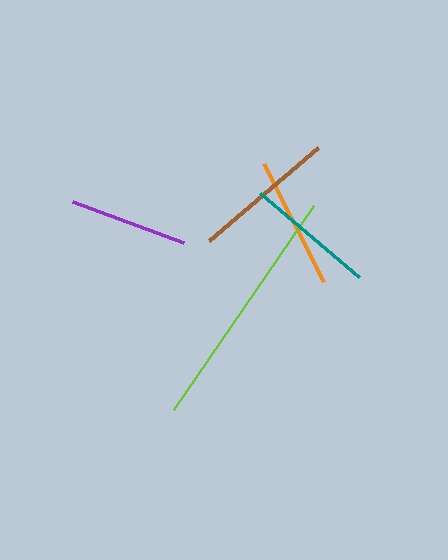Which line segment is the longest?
The lime line is the longest at approximately 247 pixels.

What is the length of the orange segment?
The orange segment is approximately 132 pixels long.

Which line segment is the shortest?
The purple line is the shortest at approximately 118 pixels.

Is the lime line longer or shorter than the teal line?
The lime line is longer than the teal line.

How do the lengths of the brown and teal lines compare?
The brown and teal lines are approximately the same length.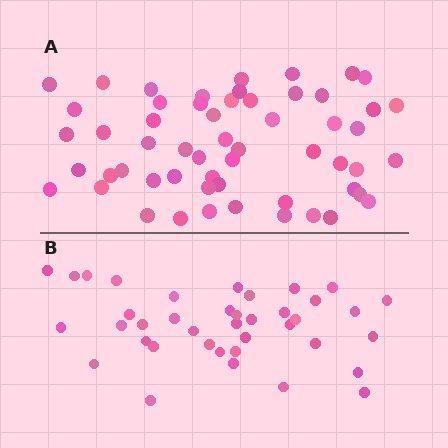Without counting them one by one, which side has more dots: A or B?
Region A (the top region) has more dots.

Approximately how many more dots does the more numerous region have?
Region A has approximately 15 more dots than region B.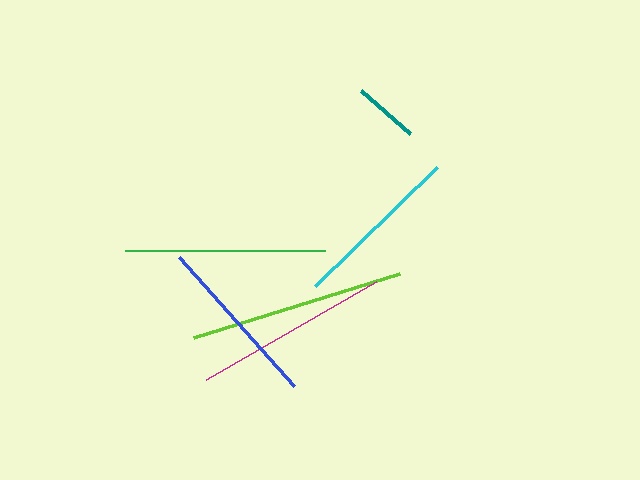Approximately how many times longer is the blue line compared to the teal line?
The blue line is approximately 2.6 times the length of the teal line.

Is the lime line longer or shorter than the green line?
The lime line is longer than the green line.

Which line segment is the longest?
The lime line is the longest at approximately 216 pixels.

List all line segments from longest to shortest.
From longest to shortest: lime, green, magenta, blue, cyan, teal.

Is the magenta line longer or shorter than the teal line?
The magenta line is longer than the teal line.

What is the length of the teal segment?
The teal segment is approximately 66 pixels long.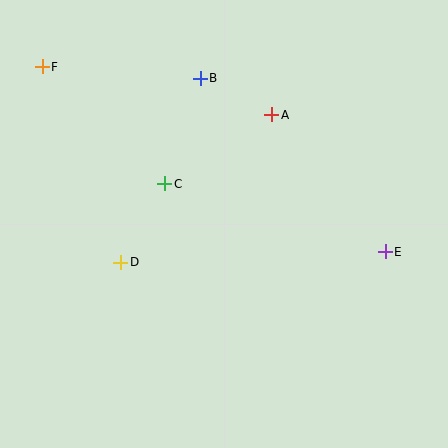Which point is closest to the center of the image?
Point C at (165, 184) is closest to the center.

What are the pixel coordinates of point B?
Point B is at (200, 78).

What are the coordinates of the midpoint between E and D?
The midpoint between E and D is at (253, 257).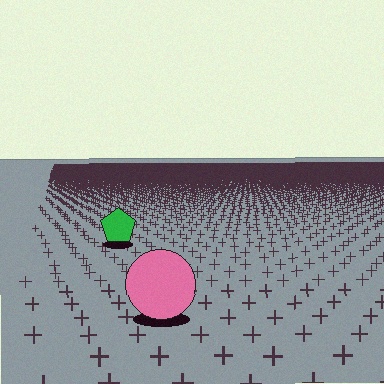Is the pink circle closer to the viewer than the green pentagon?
Yes. The pink circle is closer — you can tell from the texture gradient: the ground texture is coarser near it.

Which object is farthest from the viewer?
The green pentagon is farthest from the viewer. It appears smaller and the ground texture around it is denser.